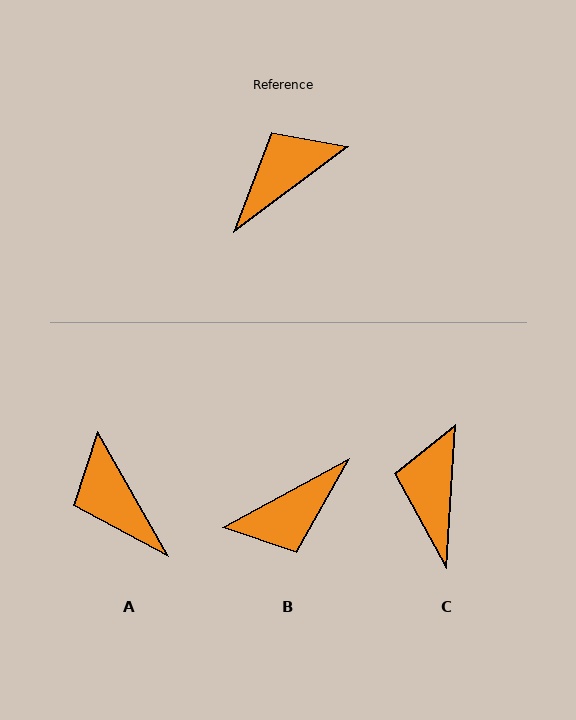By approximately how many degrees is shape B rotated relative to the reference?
Approximately 172 degrees counter-clockwise.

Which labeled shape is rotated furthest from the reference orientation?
B, about 172 degrees away.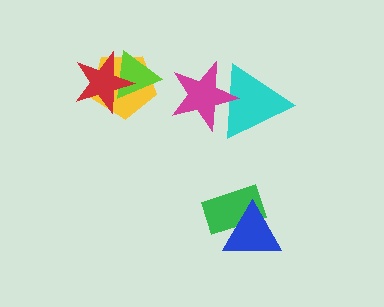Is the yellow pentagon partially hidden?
Yes, it is partially covered by another shape.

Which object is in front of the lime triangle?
The red star is in front of the lime triangle.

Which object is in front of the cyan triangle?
The magenta star is in front of the cyan triangle.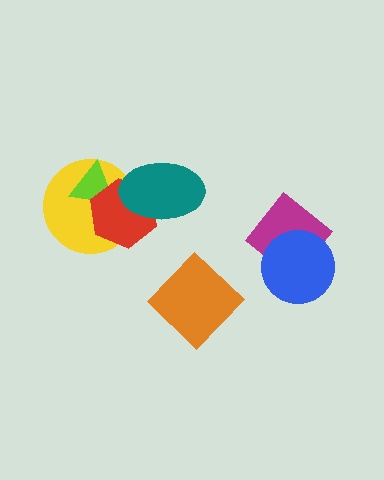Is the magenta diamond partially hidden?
Yes, it is partially covered by another shape.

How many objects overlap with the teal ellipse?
2 objects overlap with the teal ellipse.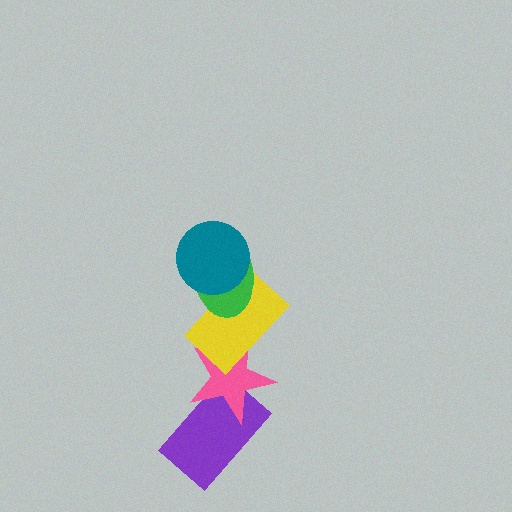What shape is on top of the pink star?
The yellow rectangle is on top of the pink star.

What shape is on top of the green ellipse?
The teal circle is on top of the green ellipse.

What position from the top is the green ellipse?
The green ellipse is 2nd from the top.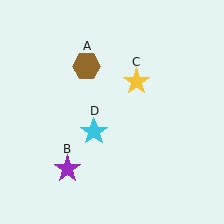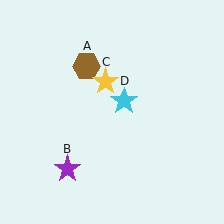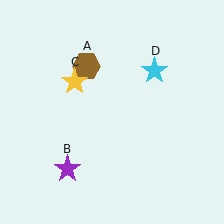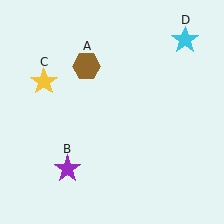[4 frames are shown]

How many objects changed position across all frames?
2 objects changed position: yellow star (object C), cyan star (object D).